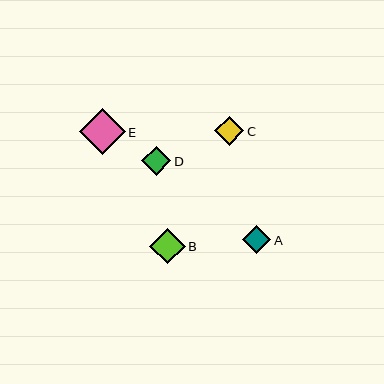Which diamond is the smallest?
Diamond A is the smallest with a size of approximately 29 pixels.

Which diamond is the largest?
Diamond E is the largest with a size of approximately 46 pixels.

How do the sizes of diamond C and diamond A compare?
Diamond C and diamond A are approximately the same size.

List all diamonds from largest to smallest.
From largest to smallest: E, B, D, C, A.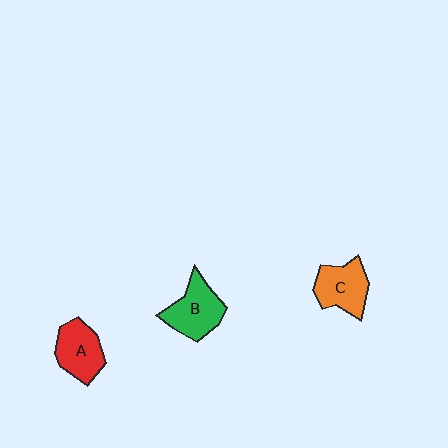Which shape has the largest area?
Shape B (green).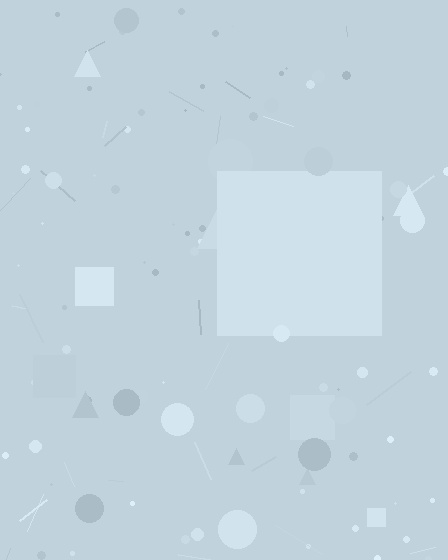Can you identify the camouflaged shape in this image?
The camouflaged shape is a square.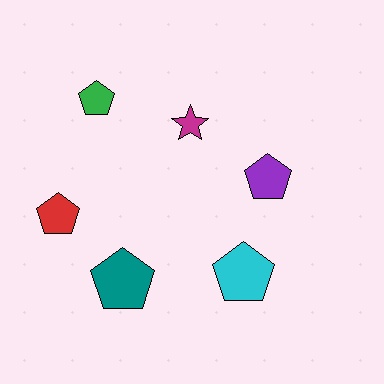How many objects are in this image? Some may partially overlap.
There are 6 objects.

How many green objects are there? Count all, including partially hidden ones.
There is 1 green object.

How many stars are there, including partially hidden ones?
There is 1 star.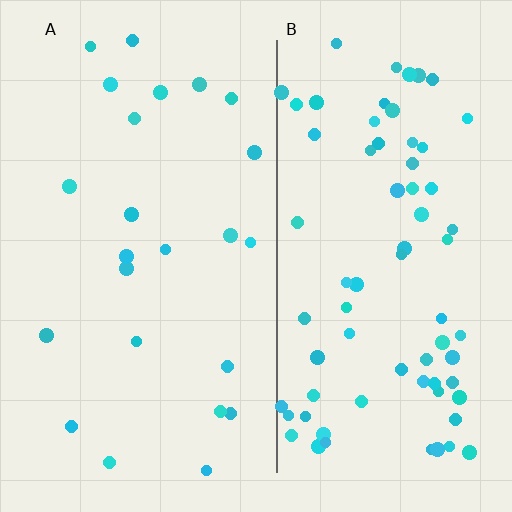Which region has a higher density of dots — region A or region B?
B (the right).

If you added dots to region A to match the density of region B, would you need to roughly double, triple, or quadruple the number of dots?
Approximately triple.